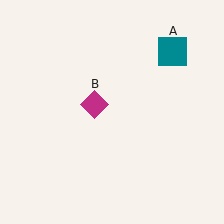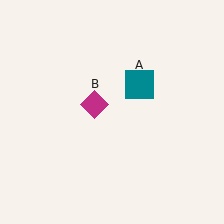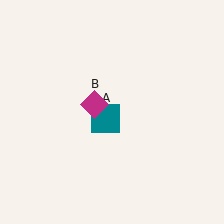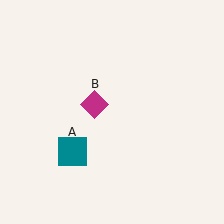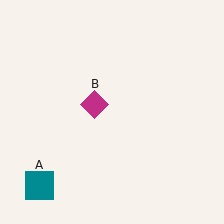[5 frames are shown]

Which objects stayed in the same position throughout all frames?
Magenta diamond (object B) remained stationary.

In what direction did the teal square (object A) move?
The teal square (object A) moved down and to the left.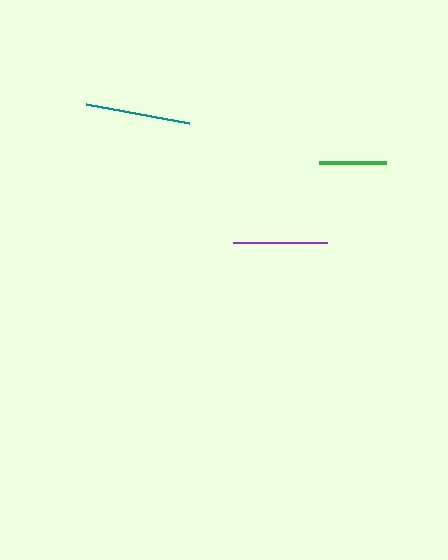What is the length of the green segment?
The green segment is approximately 67 pixels long.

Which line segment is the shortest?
The green line is the shortest at approximately 67 pixels.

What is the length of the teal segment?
The teal segment is approximately 105 pixels long.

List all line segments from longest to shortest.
From longest to shortest: teal, purple, green.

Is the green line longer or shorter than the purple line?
The purple line is longer than the green line.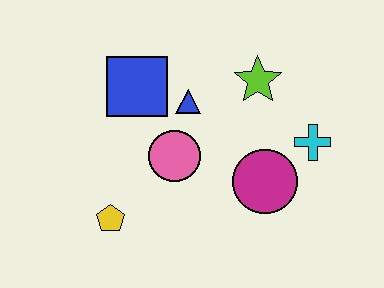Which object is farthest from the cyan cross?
The yellow pentagon is farthest from the cyan cross.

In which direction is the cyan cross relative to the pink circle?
The cyan cross is to the right of the pink circle.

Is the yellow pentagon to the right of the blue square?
No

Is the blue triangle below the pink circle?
No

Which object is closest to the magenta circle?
The cyan cross is closest to the magenta circle.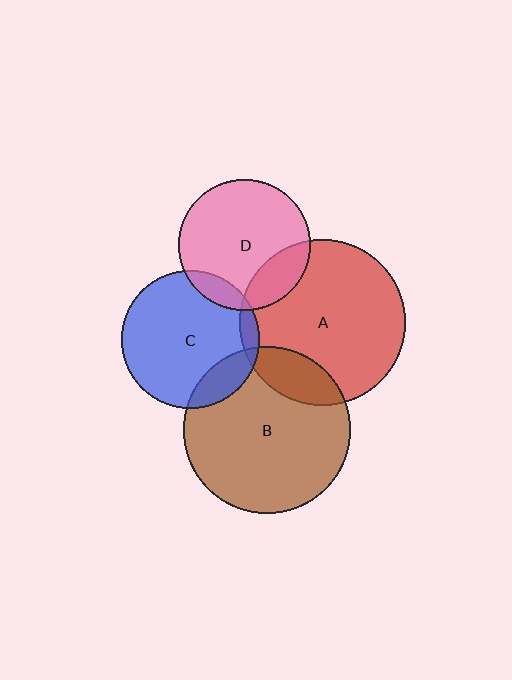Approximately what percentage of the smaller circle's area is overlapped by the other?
Approximately 20%.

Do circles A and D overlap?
Yes.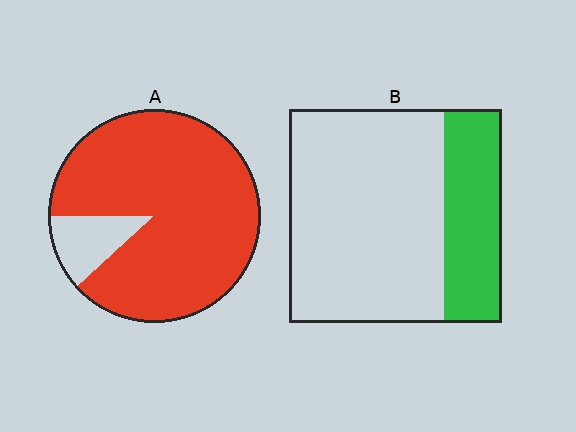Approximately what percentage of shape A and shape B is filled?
A is approximately 90% and B is approximately 25%.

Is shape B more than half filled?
No.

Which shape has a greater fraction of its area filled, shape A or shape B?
Shape A.